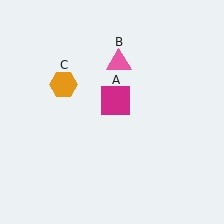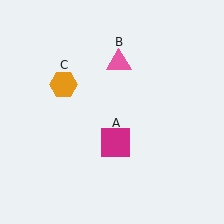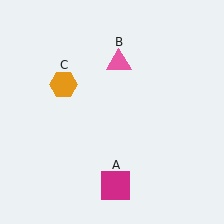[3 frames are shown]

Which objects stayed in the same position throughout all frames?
Pink triangle (object B) and orange hexagon (object C) remained stationary.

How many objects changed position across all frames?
1 object changed position: magenta square (object A).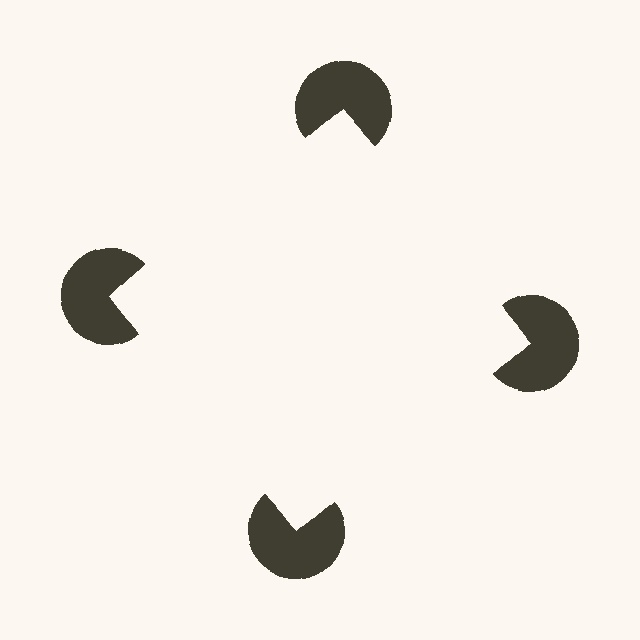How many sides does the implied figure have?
4 sides.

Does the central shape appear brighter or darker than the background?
It typically appears slightly brighter than the background, even though no actual brightness change is drawn.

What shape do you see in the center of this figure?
An illusory square — its edges are inferred from the aligned wedge cuts in the pac-man discs, not physically drawn.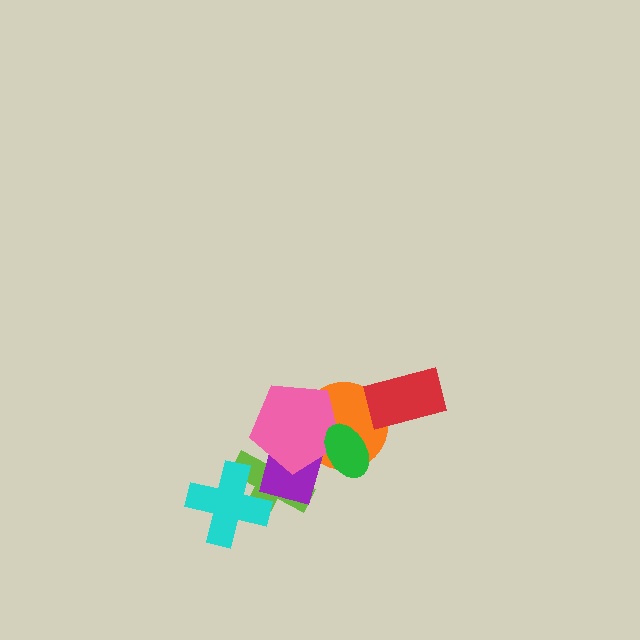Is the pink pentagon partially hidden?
Yes, it is partially covered by another shape.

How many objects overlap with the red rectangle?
1 object overlaps with the red rectangle.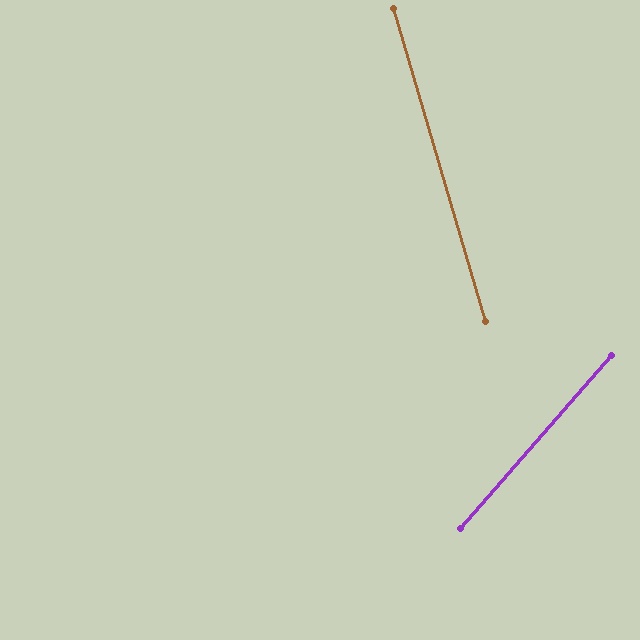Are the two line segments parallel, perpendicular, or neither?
Neither parallel nor perpendicular — they differ by about 57°.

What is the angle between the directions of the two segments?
Approximately 57 degrees.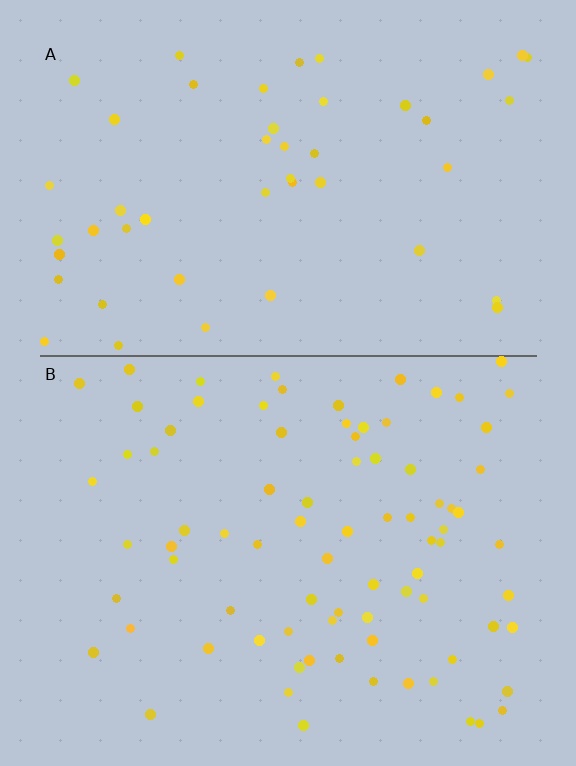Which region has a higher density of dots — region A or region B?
B (the bottom).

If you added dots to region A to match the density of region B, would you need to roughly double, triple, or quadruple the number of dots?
Approximately double.